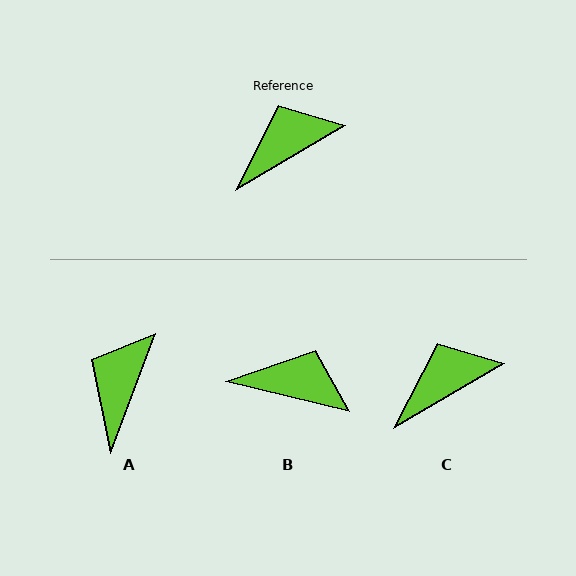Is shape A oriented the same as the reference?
No, it is off by about 39 degrees.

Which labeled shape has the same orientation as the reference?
C.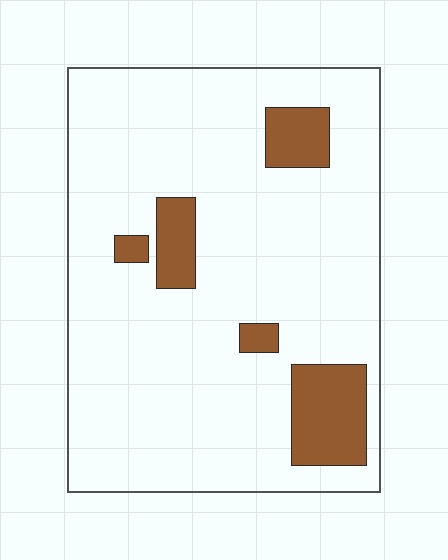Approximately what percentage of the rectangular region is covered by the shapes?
Approximately 15%.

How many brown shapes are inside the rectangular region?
5.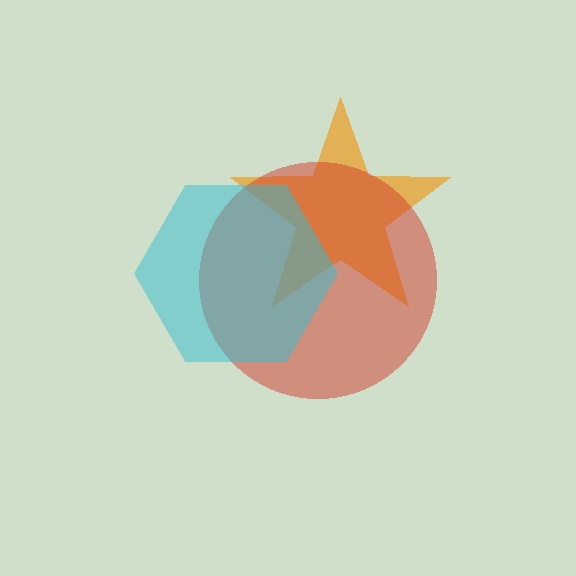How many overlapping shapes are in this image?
There are 3 overlapping shapes in the image.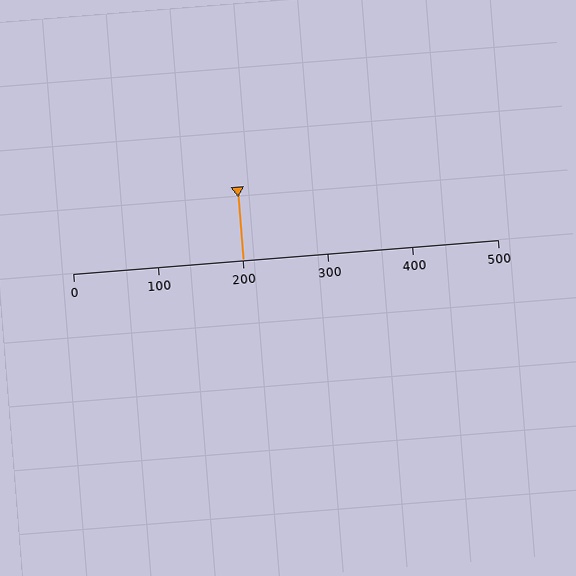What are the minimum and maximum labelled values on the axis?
The axis runs from 0 to 500.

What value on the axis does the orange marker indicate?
The marker indicates approximately 200.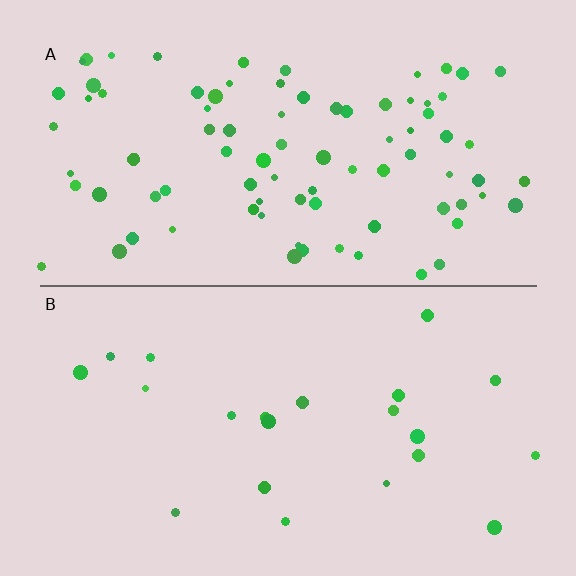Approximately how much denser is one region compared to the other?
Approximately 3.9× — region A over region B.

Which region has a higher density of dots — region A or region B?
A (the top).